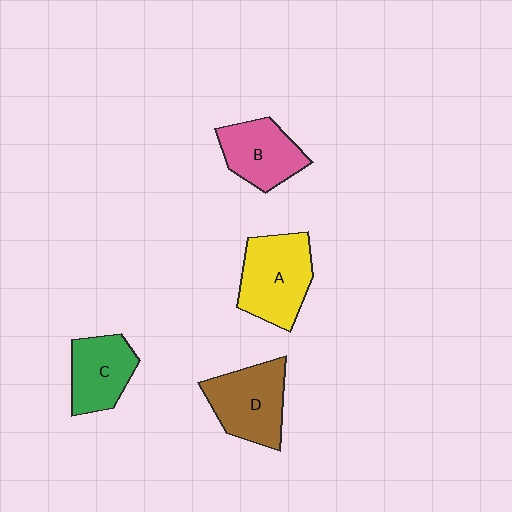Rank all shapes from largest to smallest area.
From largest to smallest: A (yellow), D (brown), B (pink), C (green).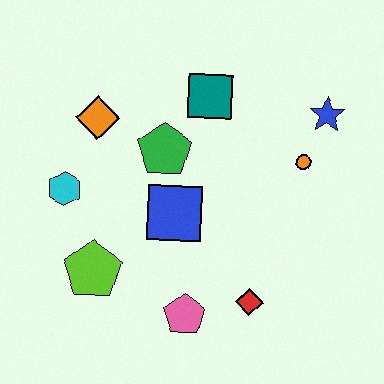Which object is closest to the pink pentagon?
The red diamond is closest to the pink pentagon.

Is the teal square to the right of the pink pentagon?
Yes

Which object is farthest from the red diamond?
The orange diamond is farthest from the red diamond.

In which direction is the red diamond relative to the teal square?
The red diamond is below the teal square.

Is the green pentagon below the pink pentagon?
No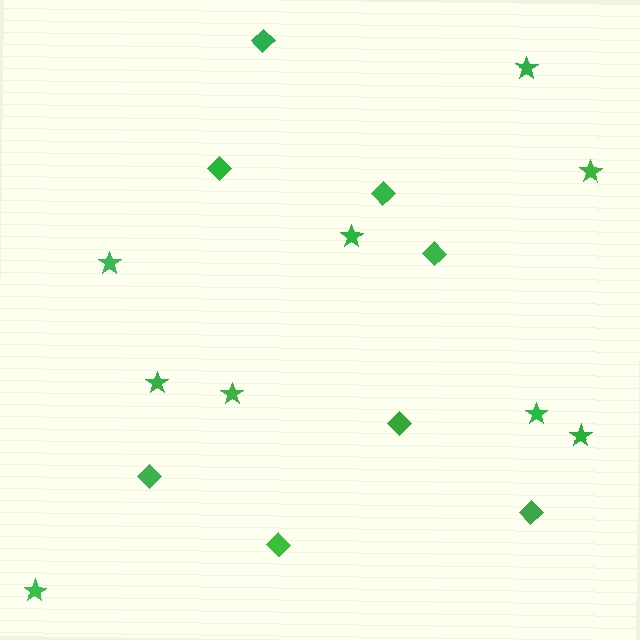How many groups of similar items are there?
There are 2 groups: one group of diamonds (8) and one group of stars (9).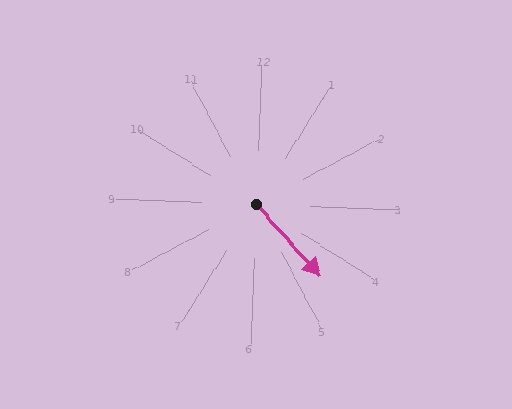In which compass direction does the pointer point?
Southeast.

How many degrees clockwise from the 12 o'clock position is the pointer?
Approximately 136 degrees.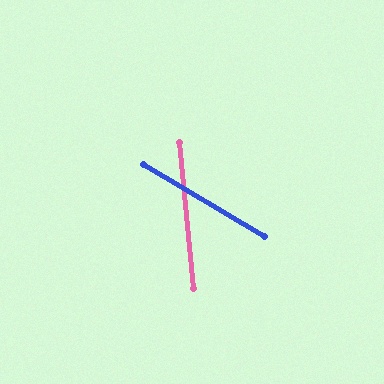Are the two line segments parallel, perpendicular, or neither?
Neither parallel nor perpendicular — they differ by about 54°.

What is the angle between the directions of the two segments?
Approximately 54 degrees.